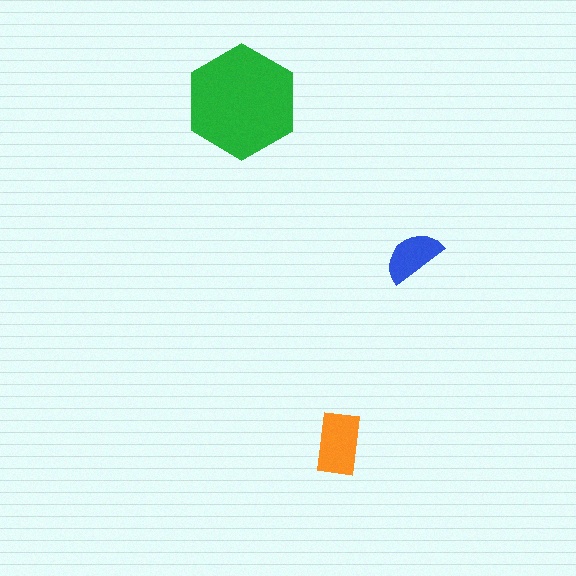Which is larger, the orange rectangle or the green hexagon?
The green hexagon.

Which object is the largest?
The green hexagon.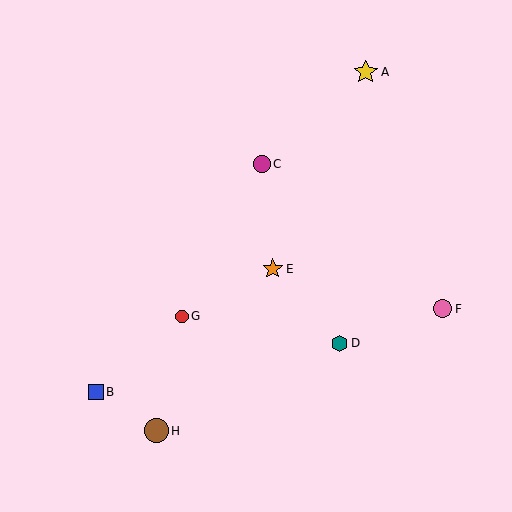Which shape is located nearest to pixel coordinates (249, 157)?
The magenta circle (labeled C) at (262, 164) is nearest to that location.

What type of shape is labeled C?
Shape C is a magenta circle.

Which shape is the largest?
The brown circle (labeled H) is the largest.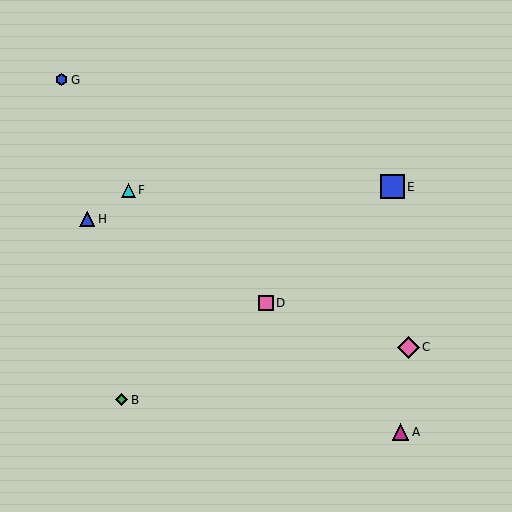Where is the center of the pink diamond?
The center of the pink diamond is at (409, 347).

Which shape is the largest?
The blue square (labeled E) is the largest.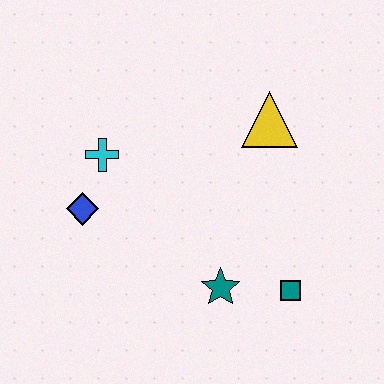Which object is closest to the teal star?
The teal square is closest to the teal star.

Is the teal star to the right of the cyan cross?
Yes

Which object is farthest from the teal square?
The cyan cross is farthest from the teal square.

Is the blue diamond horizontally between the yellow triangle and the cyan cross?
No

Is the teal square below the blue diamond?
Yes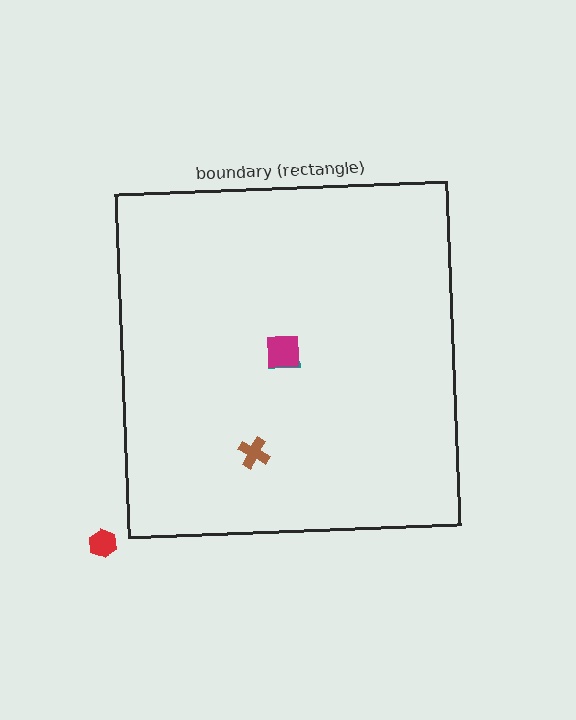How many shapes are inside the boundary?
3 inside, 1 outside.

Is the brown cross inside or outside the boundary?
Inside.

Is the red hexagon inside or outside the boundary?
Outside.